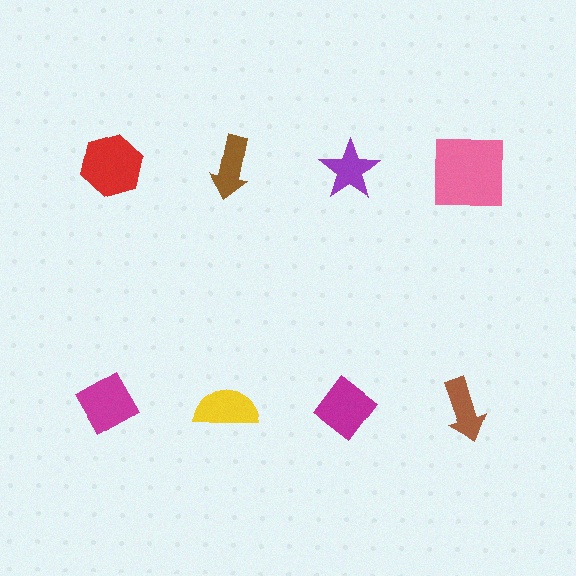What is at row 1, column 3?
A purple star.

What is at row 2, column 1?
A magenta diamond.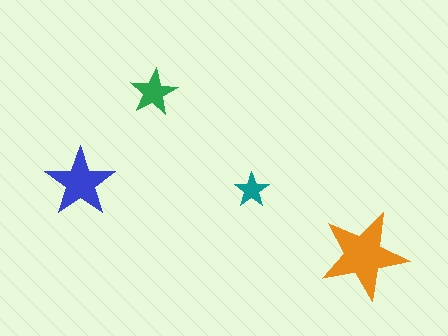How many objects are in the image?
There are 4 objects in the image.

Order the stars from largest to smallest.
the orange one, the blue one, the green one, the teal one.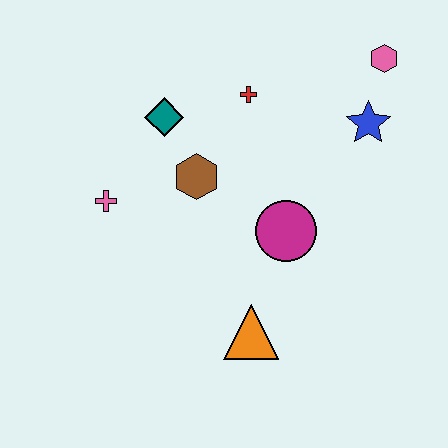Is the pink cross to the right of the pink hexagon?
No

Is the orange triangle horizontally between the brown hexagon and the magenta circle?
Yes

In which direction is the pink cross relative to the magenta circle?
The pink cross is to the left of the magenta circle.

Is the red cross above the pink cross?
Yes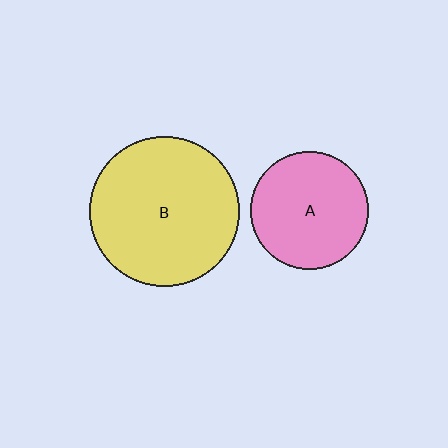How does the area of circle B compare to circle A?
Approximately 1.6 times.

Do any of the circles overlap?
No, none of the circles overlap.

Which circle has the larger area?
Circle B (yellow).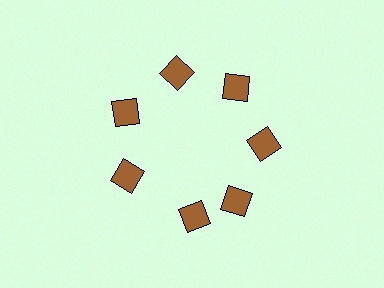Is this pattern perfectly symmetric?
No. The 7 brown squares are arranged in a ring, but one element near the 6 o'clock position is rotated out of alignment along the ring, breaking the 7-fold rotational symmetry.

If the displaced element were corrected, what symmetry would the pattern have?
It would have 7-fold rotational symmetry — the pattern would map onto itself every 51 degrees.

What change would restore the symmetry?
The symmetry would be restored by rotating it back into even spacing with its neighbors so that all 7 squares sit at equal angles and equal distance from the center.